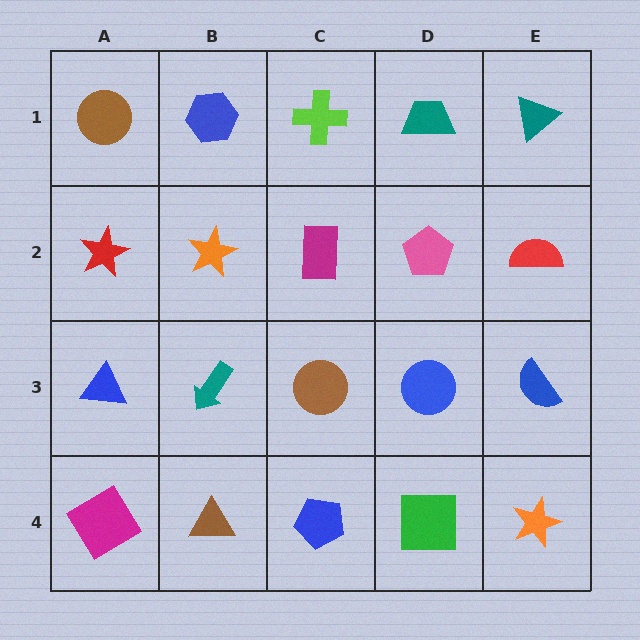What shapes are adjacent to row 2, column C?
A lime cross (row 1, column C), a brown circle (row 3, column C), an orange star (row 2, column B), a pink pentagon (row 2, column D).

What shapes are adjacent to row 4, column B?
A teal arrow (row 3, column B), a magenta diamond (row 4, column A), a blue pentagon (row 4, column C).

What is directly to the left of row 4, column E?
A green square.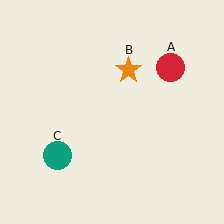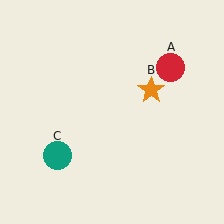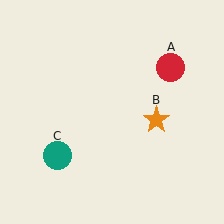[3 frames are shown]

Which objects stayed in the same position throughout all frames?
Red circle (object A) and teal circle (object C) remained stationary.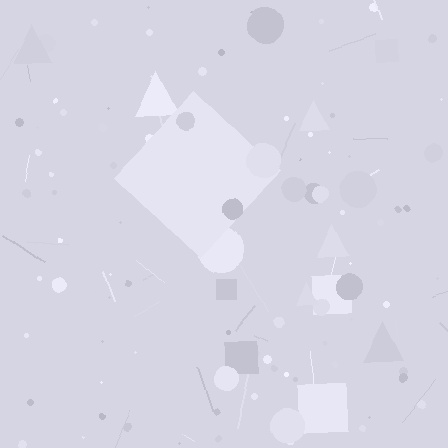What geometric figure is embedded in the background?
A diamond is embedded in the background.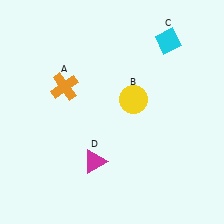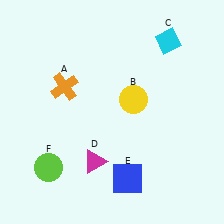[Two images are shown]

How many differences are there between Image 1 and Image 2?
There are 2 differences between the two images.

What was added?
A blue square (E), a lime circle (F) were added in Image 2.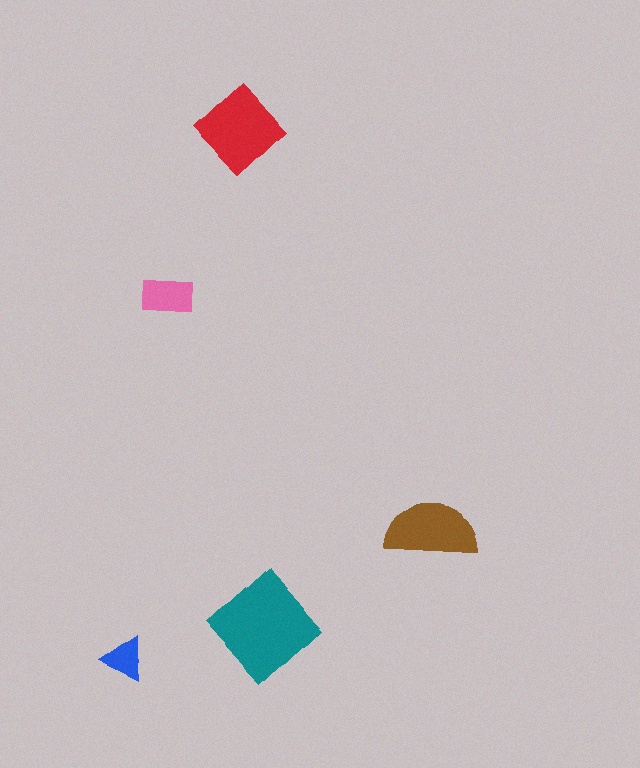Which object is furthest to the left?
The blue triangle is leftmost.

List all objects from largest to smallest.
The teal diamond, the red diamond, the brown semicircle, the pink rectangle, the blue triangle.